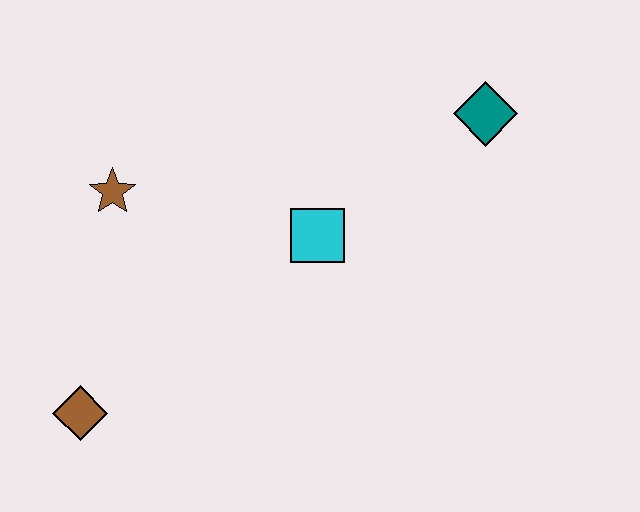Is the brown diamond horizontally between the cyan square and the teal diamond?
No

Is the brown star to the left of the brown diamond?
No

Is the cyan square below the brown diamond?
No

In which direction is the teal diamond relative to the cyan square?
The teal diamond is to the right of the cyan square.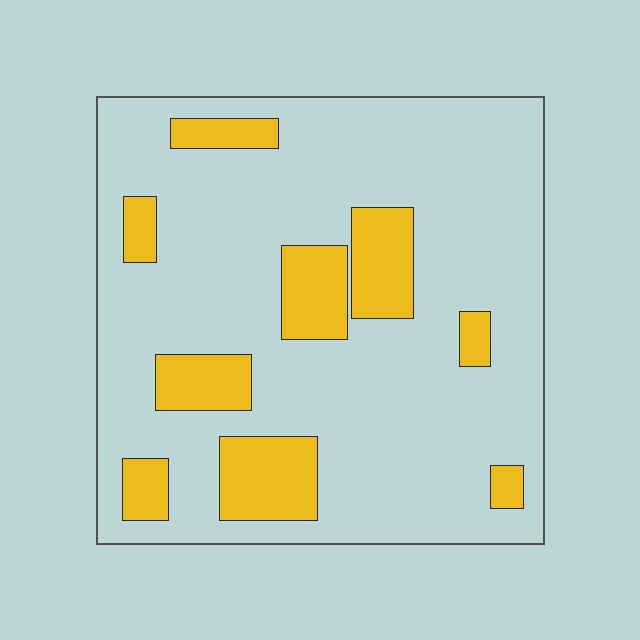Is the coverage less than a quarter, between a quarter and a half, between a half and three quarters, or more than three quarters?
Less than a quarter.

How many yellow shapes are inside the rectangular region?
9.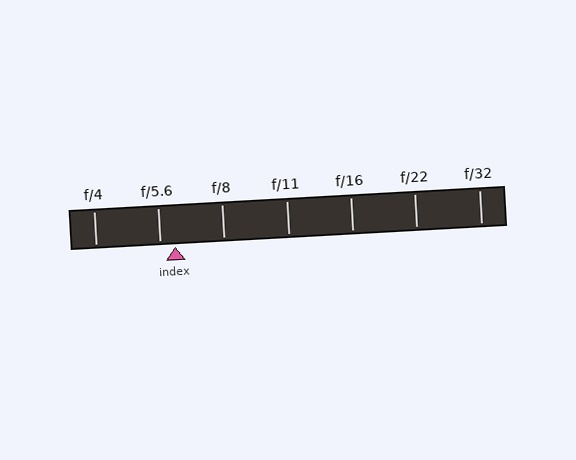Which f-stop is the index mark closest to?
The index mark is closest to f/5.6.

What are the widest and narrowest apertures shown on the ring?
The widest aperture shown is f/4 and the narrowest is f/32.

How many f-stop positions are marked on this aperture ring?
There are 7 f-stop positions marked.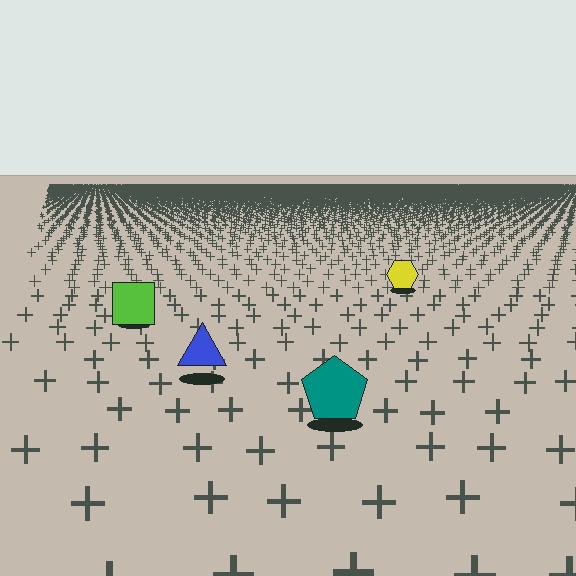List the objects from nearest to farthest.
From nearest to farthest: the teal pentagon, the blue triangle, the lime square, the yellow hexagon.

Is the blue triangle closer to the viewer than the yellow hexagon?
Yes. The blue triangle is closer — you can tell from the texture gradient: the ground texture is coarser near it.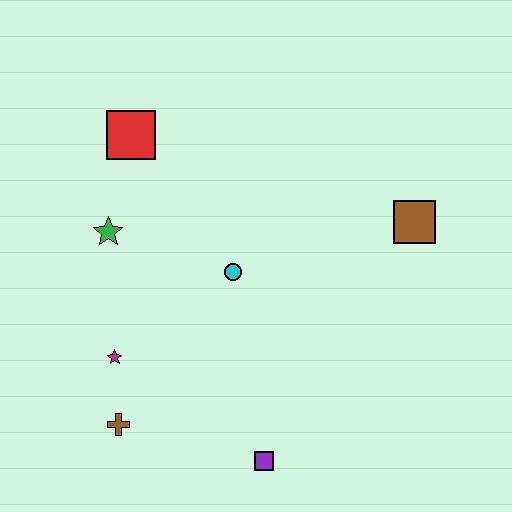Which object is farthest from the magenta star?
The brown square is farthest from the magenta star.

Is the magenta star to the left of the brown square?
Yes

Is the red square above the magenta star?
Yes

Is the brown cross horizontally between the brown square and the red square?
No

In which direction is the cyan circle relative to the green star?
The cyan circle is to the right of the green star.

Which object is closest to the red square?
The green star is closest to the red square.